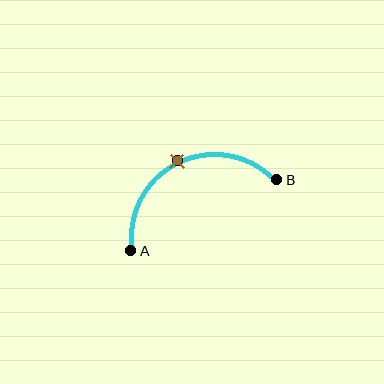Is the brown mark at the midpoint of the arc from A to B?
Yes. The brown mark lies on the arc at equal arc-length from both A and B — it is the arc midpoint.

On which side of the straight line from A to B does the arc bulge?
The arc bulges above the straight line connecting A and B.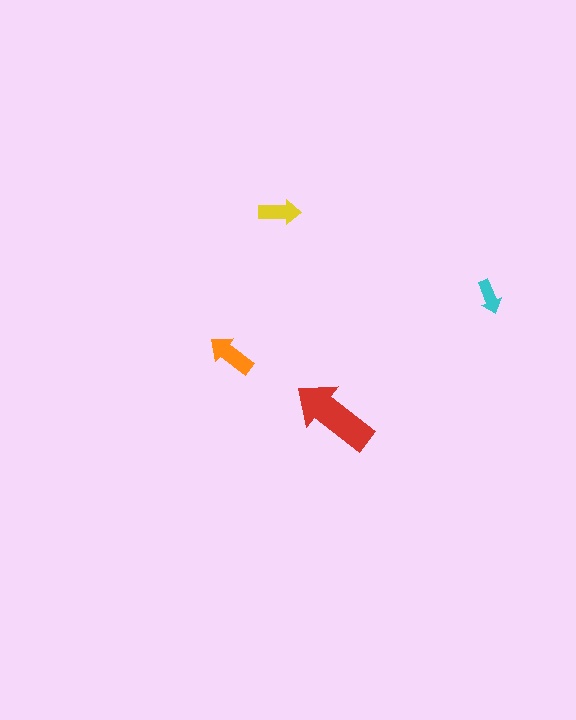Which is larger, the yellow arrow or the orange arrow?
The orange one.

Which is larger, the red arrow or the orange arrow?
The red one.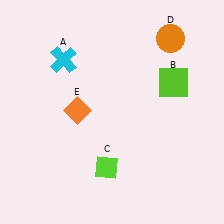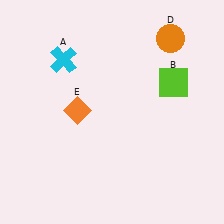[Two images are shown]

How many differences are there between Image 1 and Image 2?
There is 1 difference between the two images.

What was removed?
The lime diamond (C) was removed in Image 2.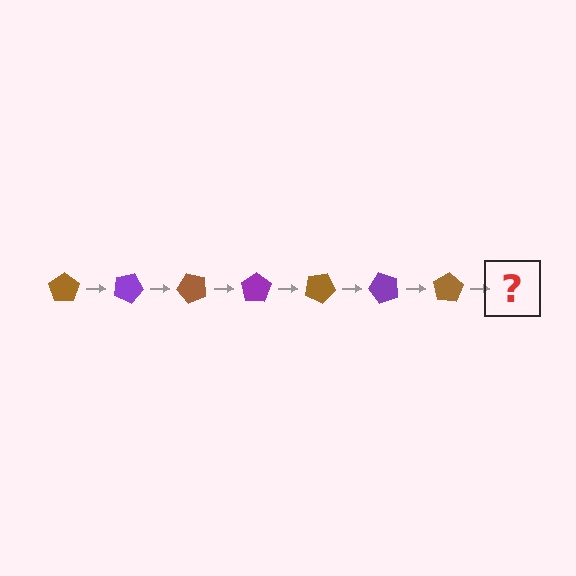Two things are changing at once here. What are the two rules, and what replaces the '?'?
The two rules are that it rotates 25 degrees each step and the color cycles through brown and purple. The '?' should be a purple pentagon, rotated 175 degrees from the start.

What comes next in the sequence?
The next element should be a purple pentagon, rotated 175 degrees from the start.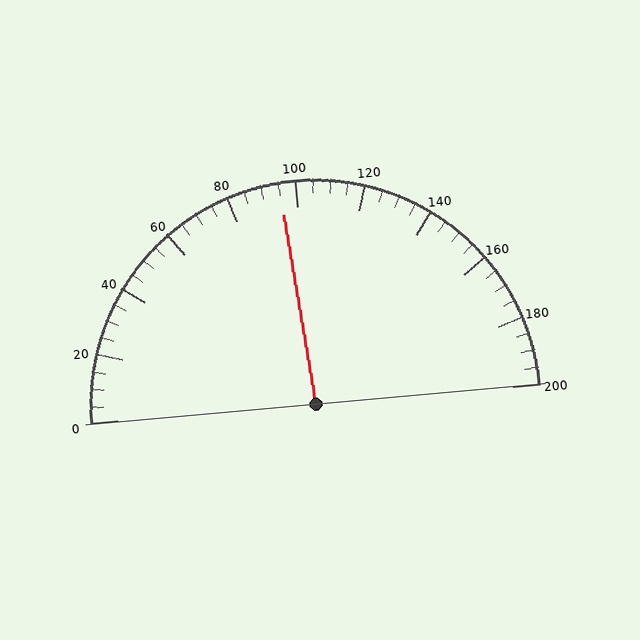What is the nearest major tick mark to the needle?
The nearest major tick mark is 100.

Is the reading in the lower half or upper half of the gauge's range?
The reading is in the lower half of the range (0 to 200).